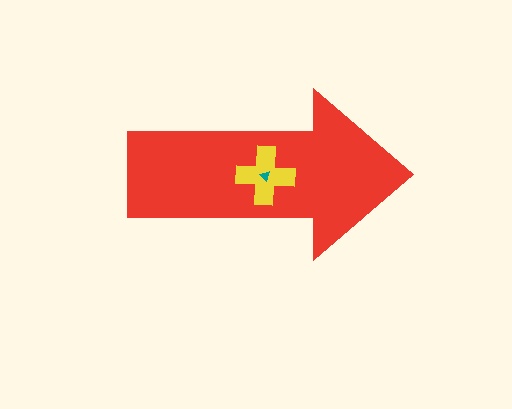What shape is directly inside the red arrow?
The yellow cross.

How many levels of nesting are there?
3.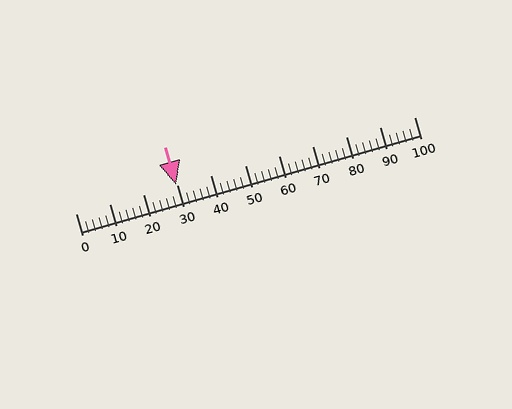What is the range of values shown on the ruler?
The ruler shows values from 0 to 100.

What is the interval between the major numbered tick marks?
The major tick marks are spaced 10 units apart.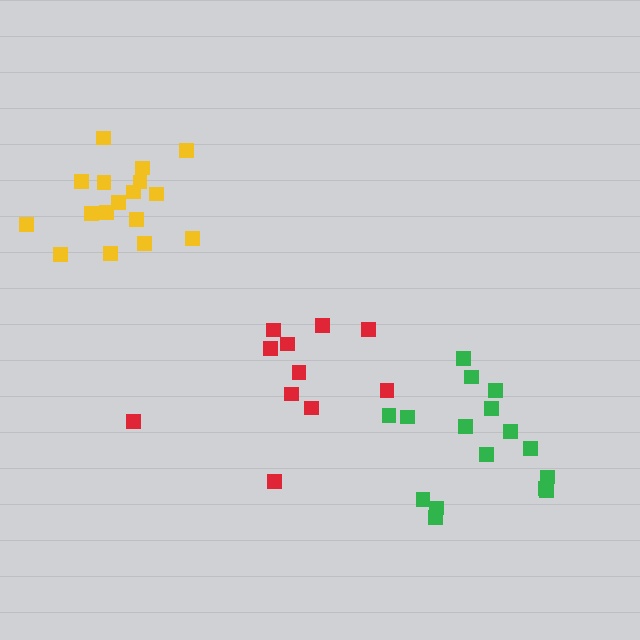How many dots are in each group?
Group 1: 17 dots, Group 2: 11 dots, Group 3: 16 dots (44 total).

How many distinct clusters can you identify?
There are 3 distinct clusters.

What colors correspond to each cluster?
The clusters are colored: yellow, red, green.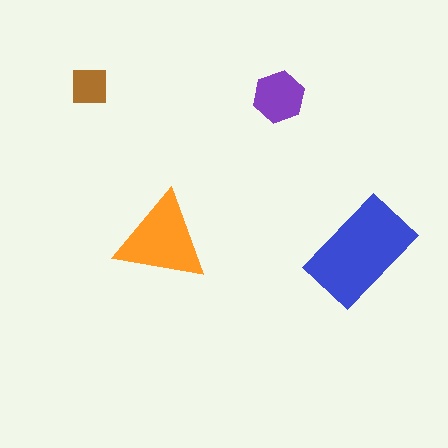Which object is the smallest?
The brown square.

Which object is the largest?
The blue rectangle.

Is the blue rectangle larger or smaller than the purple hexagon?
Larger.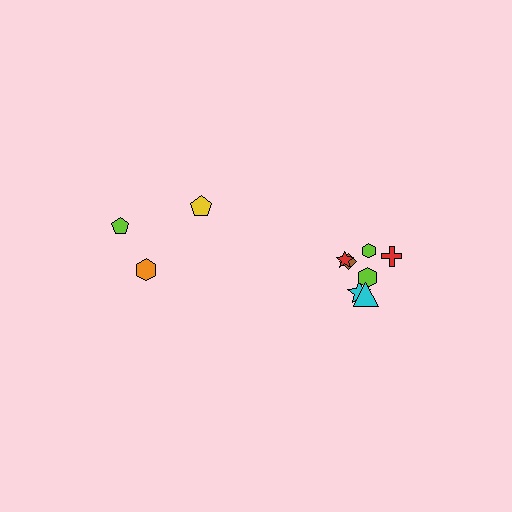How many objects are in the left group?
There are 3 objects.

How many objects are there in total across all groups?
There are 10 objects.